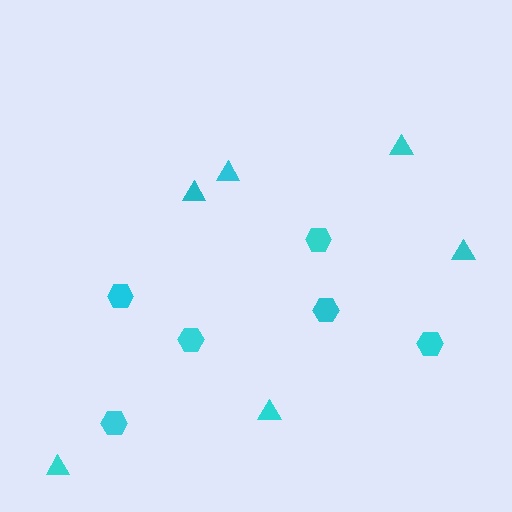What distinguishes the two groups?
There are 2 groups: one group of hexagons (6) and one group of triangles (6).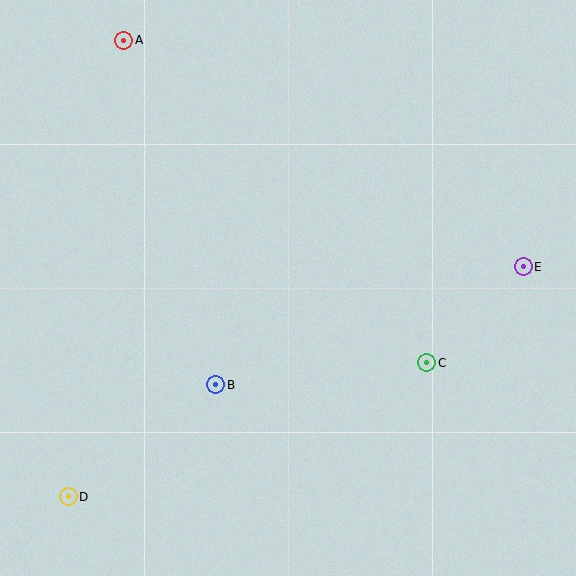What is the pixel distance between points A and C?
The distance between A and C is 442 pixels.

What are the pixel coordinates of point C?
Point C is at (427, 363).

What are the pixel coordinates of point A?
Point A is at (124, 40).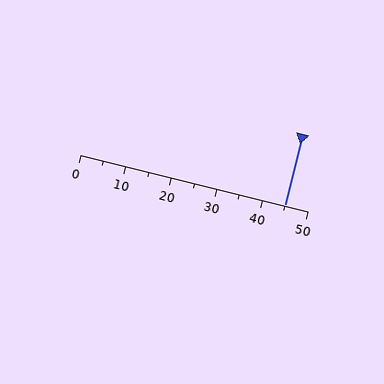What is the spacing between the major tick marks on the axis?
The major ticks are spaced 10 apart.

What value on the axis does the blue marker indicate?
The marker indicates approximately 45.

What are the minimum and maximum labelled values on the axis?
The axis runs from 0 to 50.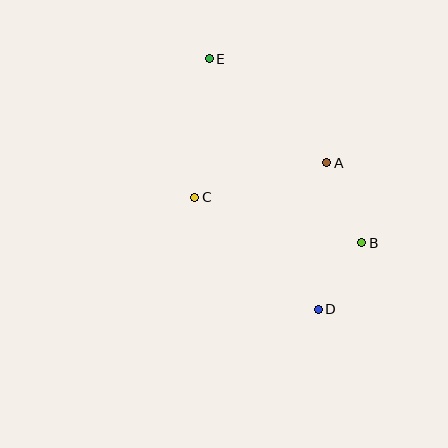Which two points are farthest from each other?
Points D and E are farthest from each other.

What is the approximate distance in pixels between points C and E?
The distance between C and E is approximately 140 pixels.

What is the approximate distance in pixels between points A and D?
The distance between A and D is approximately 147 pixels.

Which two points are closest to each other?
Points B and D are closest to each other.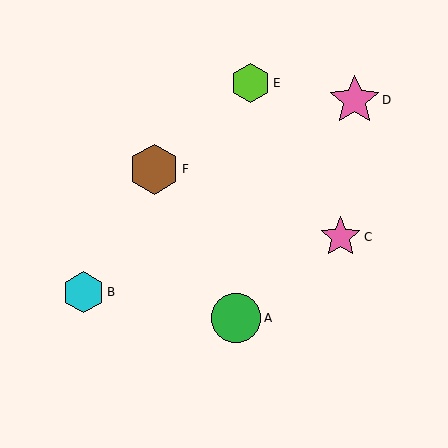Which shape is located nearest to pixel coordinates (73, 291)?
The cyan hexagon (labeled B) at (84, 292) is nearest to that location.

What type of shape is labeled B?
Shape B is a cyan hexagon.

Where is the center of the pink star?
The center of the pink star is at (355, 100).